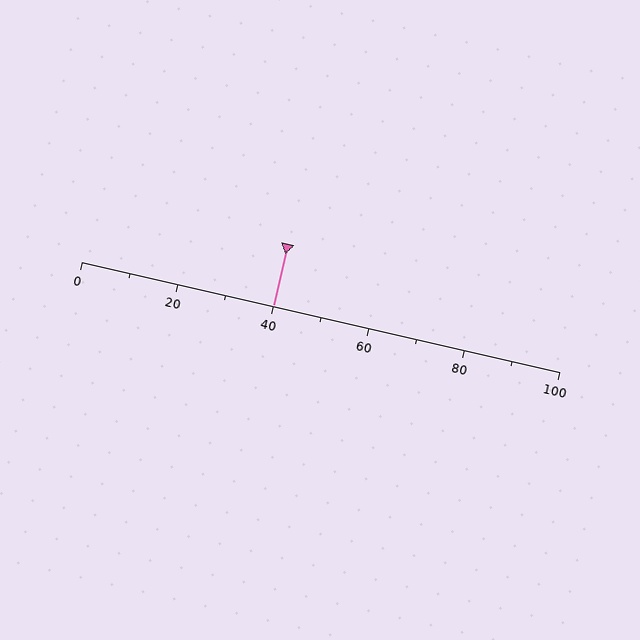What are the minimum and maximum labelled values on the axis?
The axis runs from 0 to 100.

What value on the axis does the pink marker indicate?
The marker indicates approximately 40.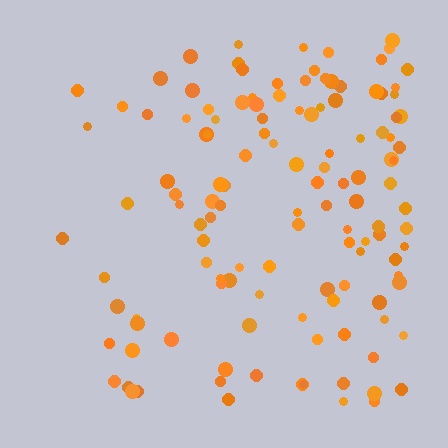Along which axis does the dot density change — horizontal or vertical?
Horizontal.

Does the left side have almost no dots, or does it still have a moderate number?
Still a moderate number, just noticeably fewer than the right.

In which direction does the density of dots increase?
From left to right, with the right side densest.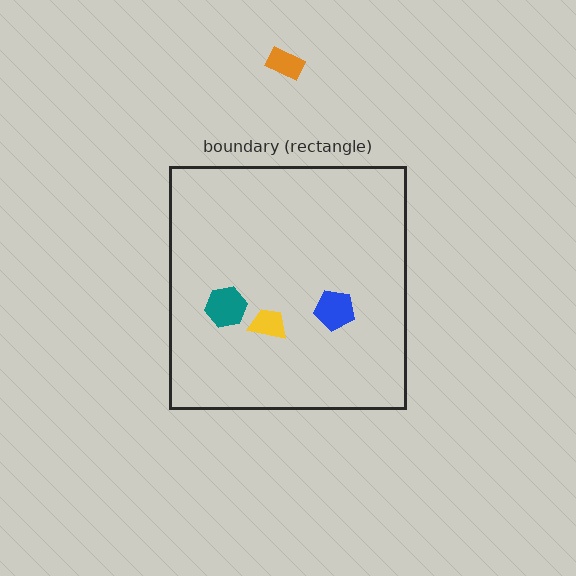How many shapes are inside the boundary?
3 inside, 1 outside.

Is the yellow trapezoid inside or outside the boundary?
Inside.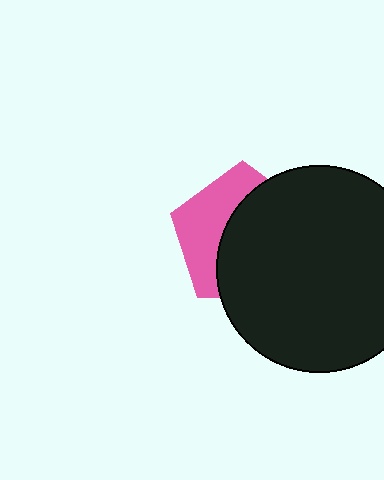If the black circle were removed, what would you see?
You would see the complete pink pentagon.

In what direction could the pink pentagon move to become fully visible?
The pink pentagon could move left. That would shift it out from behind the black circle entirely.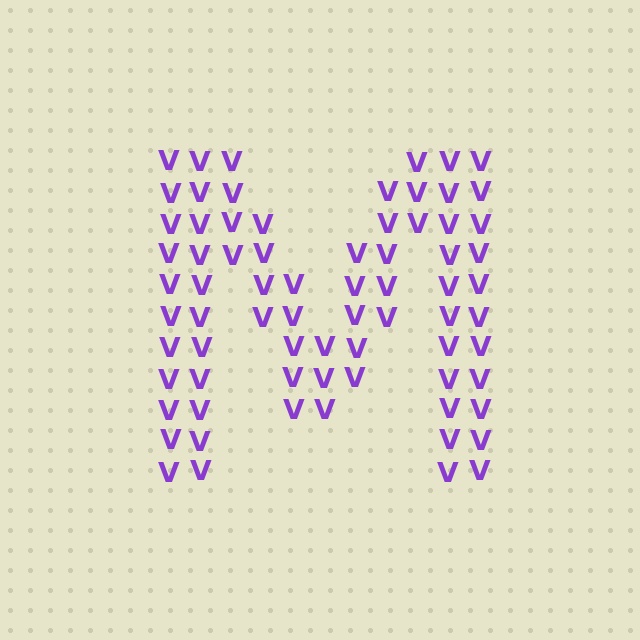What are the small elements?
The small elements are letter V's.